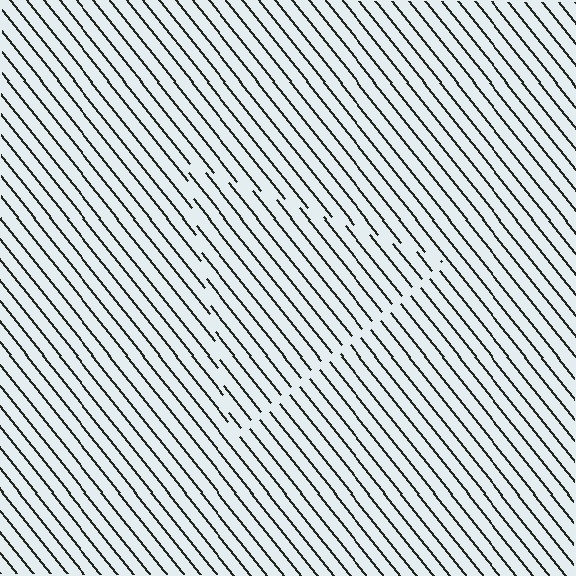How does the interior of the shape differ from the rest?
The interior of the shape contains the same grating, shifted by half a period — the contour is defined by the phase discontinuity where line-ends from the inner and outer gratings abut.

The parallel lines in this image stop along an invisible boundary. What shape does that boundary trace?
An illusory triangle. The interior of the shape contains the same grating, shifted by half a period — the contour is defined by the phase discontinuity where line-ends from the inner and outer gratings abut.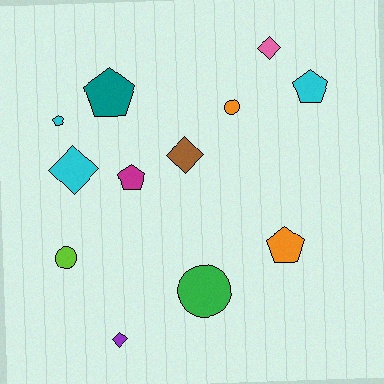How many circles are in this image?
There are 3 circles.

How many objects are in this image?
There are 12 objects.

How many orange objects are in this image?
There are 2 orange objects.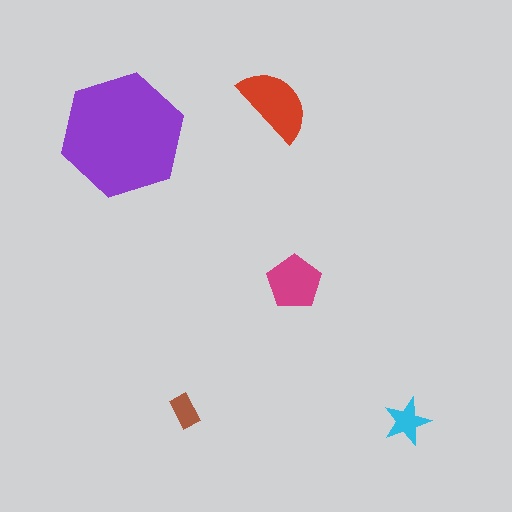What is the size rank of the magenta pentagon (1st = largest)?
3rd.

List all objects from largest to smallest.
The purple hexagon, the red semicircle, the magenta pentagon, the cyan star, the brown rectangle.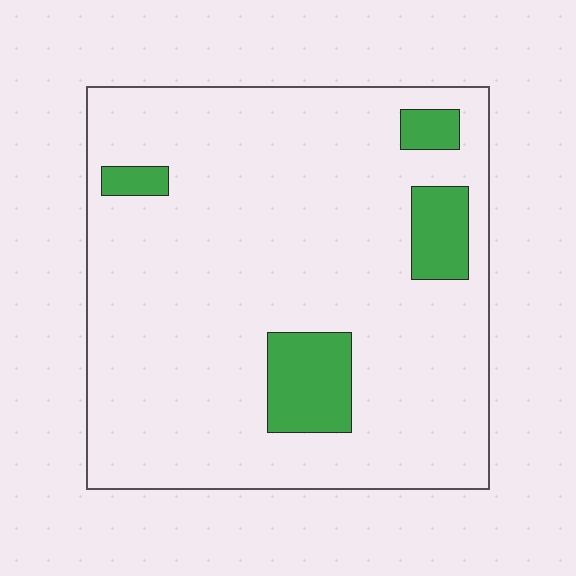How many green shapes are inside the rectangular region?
4.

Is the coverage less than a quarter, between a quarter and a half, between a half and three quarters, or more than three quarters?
Less than a quarter.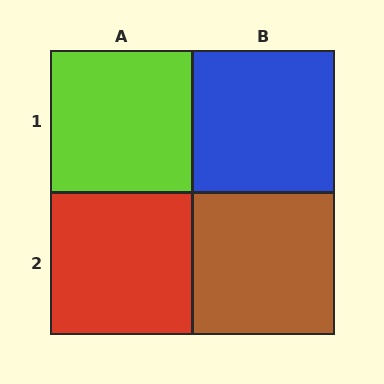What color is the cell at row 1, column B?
Blue.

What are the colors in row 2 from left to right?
Red, brown.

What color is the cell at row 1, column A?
Lime.